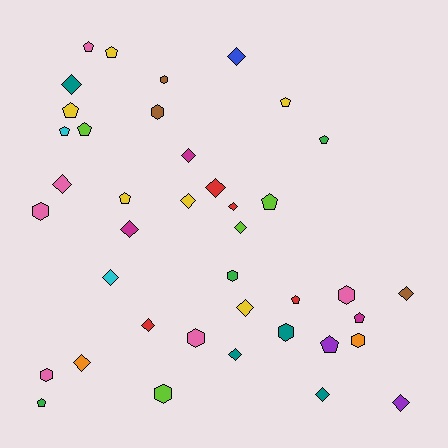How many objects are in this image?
There are 40 objects.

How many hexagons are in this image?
There are 10 hexagons.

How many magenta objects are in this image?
There are 3 magenta objects.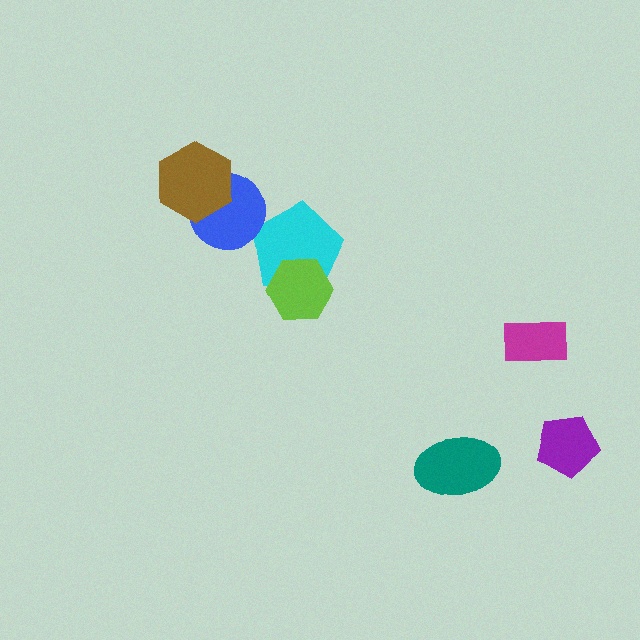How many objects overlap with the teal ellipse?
0 objects overlap with the teal ellipse.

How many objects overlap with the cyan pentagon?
1 object overlaps with the cyan pentagon.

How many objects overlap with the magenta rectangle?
0 objects overlap with the magenta rectangle.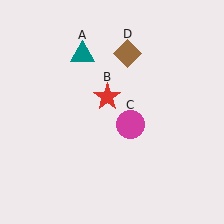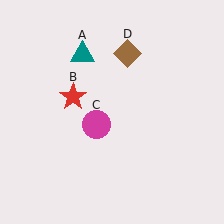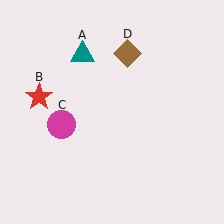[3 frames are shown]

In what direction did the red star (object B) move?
The red star (object B) moved left.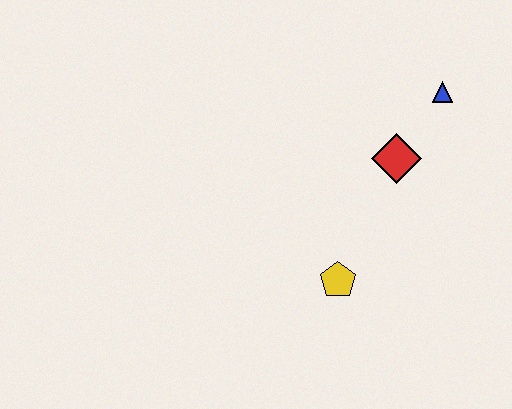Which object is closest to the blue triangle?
The red diamond is closest to the blue triangle.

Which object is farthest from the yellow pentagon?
The blue triangle is farthest from the yellow pentagon.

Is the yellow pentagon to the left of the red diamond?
Yes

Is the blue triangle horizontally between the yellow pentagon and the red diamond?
No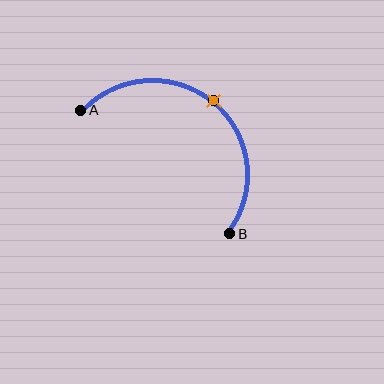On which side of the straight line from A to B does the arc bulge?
The arc bulges above and to the right of the straight line connecting A and B.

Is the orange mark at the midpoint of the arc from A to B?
Yes. The orange mark lies on the arc at equal arc-length from both A and B — it is the arc midpoint.